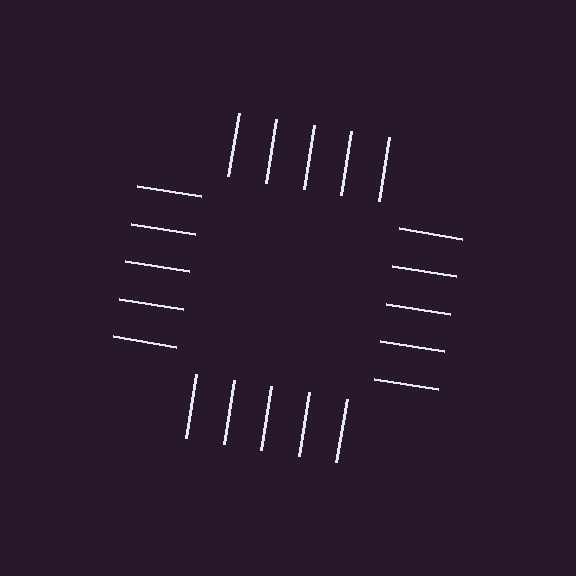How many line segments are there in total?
20 — 5 along each of the 4 edges.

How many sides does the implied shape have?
4 sides — the line-ends trace a square.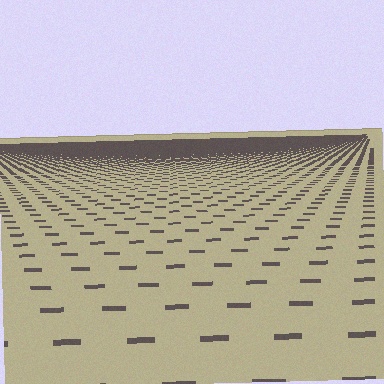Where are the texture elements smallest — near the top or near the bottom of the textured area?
Near the top.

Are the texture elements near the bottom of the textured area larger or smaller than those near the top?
Larger. Near the bottom, elements are closer to the viewer and appear at a bigger on-screen size.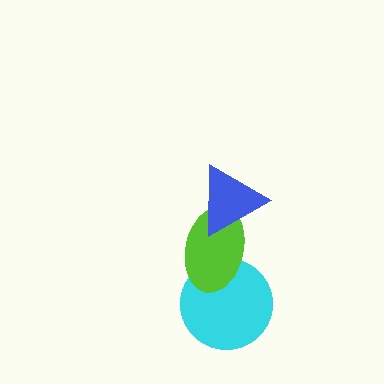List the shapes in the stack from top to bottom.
From top to bottom: the blue triangle, the lime ellipse, the cyan circle.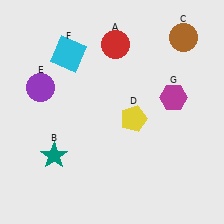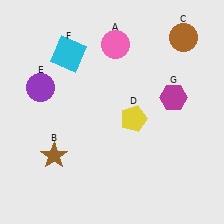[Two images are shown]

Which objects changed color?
A changed from red to pink. B changed from teal to brown.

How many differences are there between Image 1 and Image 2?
There are 2 differences between the two images.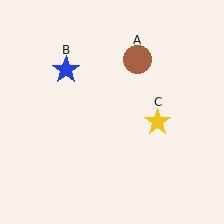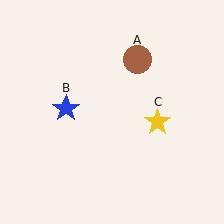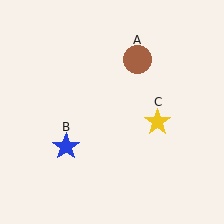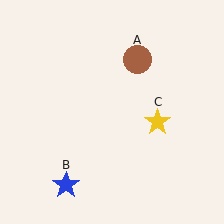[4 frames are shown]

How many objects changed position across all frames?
1 object changed position: blue star (object B).